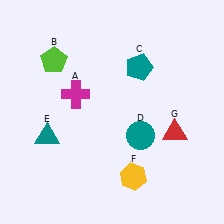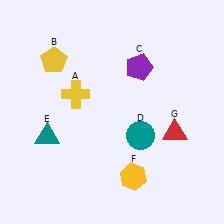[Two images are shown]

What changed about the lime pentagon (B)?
In Image 1, B is lime. In Image 2, it changed to yellow.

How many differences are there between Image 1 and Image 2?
There are 3 differences between the two images.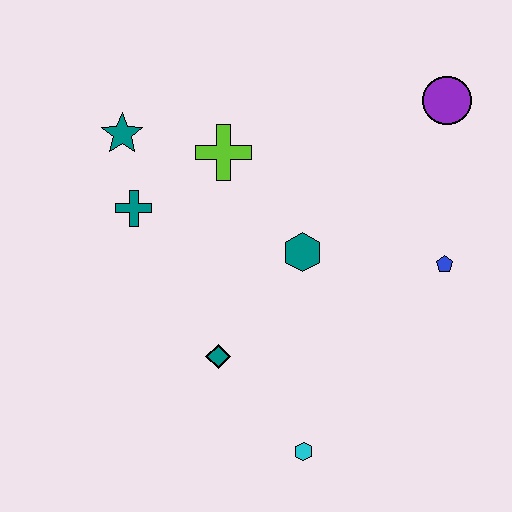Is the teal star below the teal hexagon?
No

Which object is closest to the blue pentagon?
The teal hexagon is closest to the blue pentagon.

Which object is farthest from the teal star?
The cyan hexagon is farthest from the teal star.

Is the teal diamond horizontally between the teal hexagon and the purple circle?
No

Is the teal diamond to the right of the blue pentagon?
No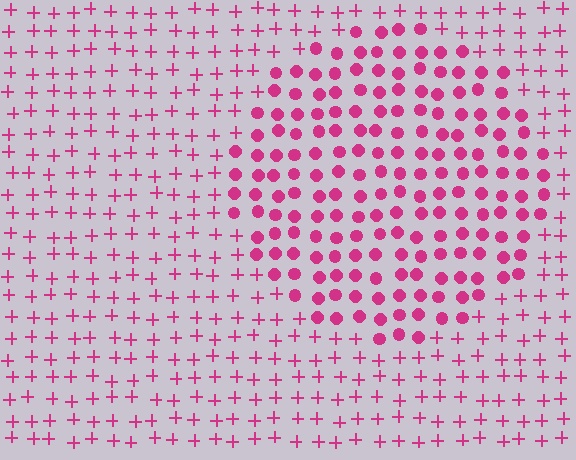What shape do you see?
I see a circle.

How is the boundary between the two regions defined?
The boundary is defined by a change in element shape: circles inside vs. plus signs outside. All elements share the same color and spacing.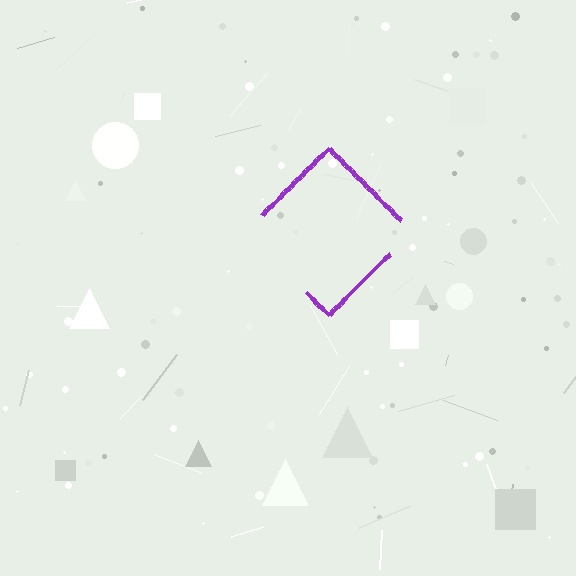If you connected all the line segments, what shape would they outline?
They would outline a diamond.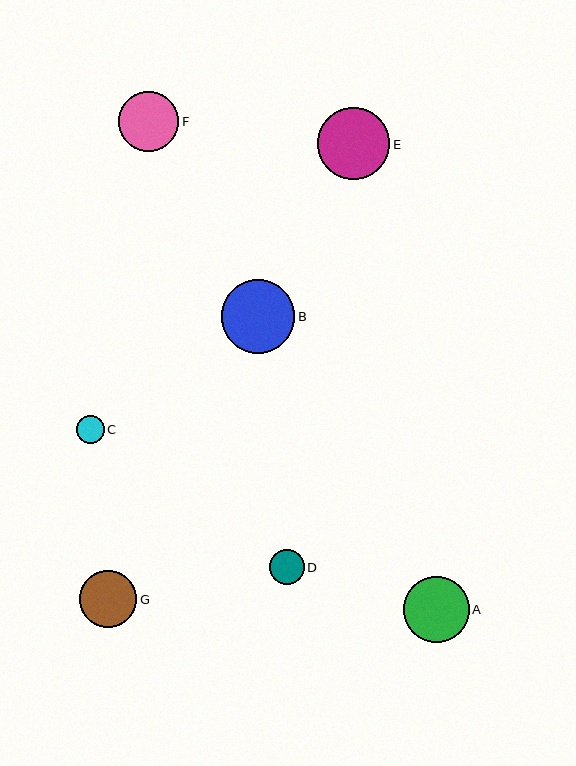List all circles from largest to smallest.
From largest to smallest: B, E, A, F, G, D, C.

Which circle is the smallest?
Circle C is the smallest with a size of approximately 28 pixels.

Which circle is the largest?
Circle B is the largest with a size of approximately 74 pixels.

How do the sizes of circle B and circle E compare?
Circle B and circle E are approximately the same size.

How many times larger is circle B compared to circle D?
Circle B is approximately 2.1 times the size of circle D.